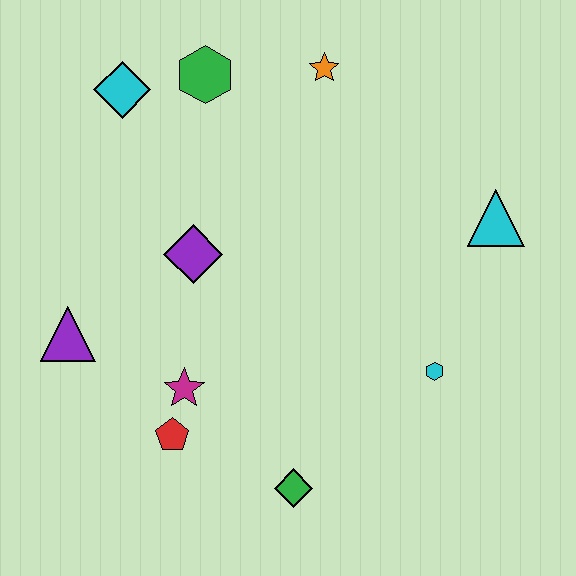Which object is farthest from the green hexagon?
The green diamond is farthest from the green hexagon.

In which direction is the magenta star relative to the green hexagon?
The magenta star is below the green hexagon.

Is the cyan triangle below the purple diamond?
No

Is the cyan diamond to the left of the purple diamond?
Yes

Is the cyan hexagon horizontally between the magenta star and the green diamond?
No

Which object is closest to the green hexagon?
The cyan diamond is closest to the green hexagon.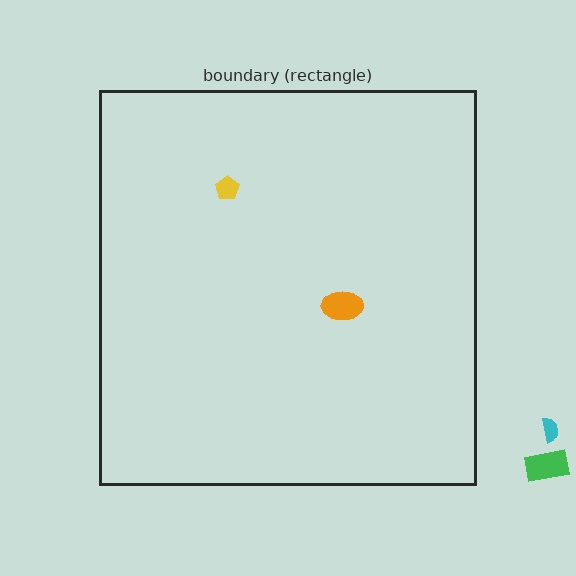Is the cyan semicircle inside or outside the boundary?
Outside.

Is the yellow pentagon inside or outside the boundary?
Inside.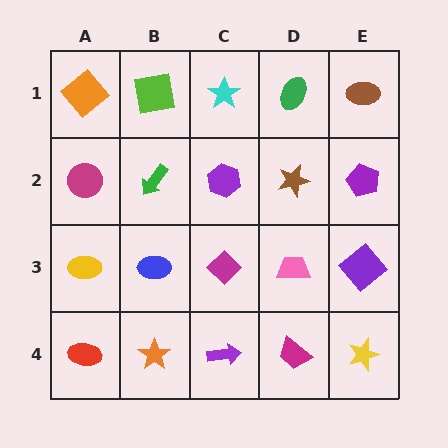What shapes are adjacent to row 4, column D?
A pink trapezoid (row 3, column D), a purple arrow (row 4, column C), a yellow star (row 4, column E).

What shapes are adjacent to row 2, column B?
A lime square (row 1, column B), a blue ellipse (row 3, column B), a magenta circle (row 2, column A), a purple hexagon (row 2, column C).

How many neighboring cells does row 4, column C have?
3.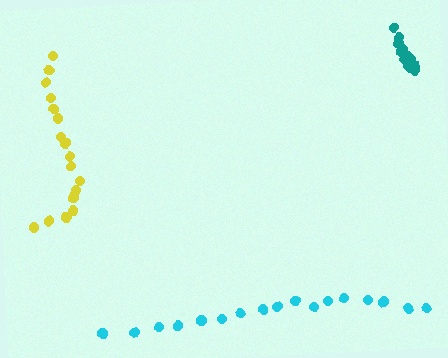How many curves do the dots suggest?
There are 3 distinct paths.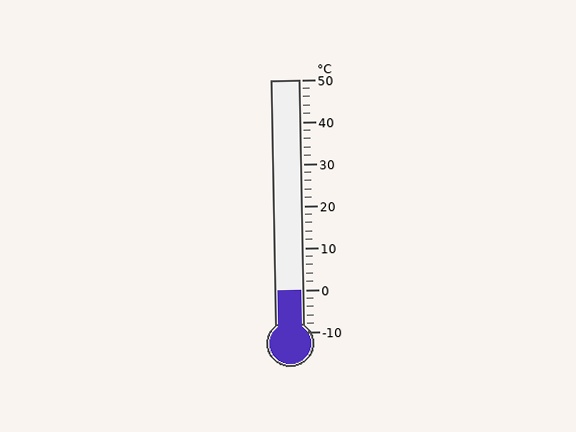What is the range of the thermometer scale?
The thermometer scale ranges from -10°C to 50°C.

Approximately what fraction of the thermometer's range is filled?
The thermometer is filled to approximately 15% of its range.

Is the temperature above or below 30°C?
The temperature is below 30°C.